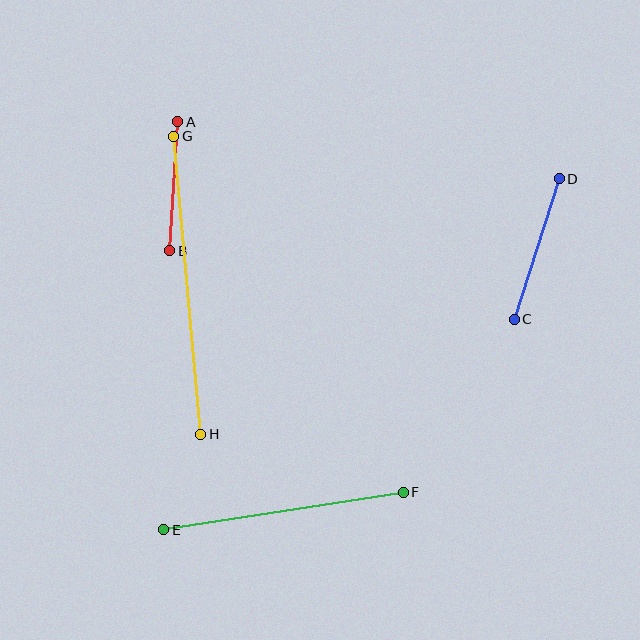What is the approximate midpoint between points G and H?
The midpoint is at approximately (187, 285) pixels.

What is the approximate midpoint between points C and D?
The midpoint is at approximately (537, 249) pixels.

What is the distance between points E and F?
The distance is approximately 243 pixels.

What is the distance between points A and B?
The distance is approximately 129 pixels.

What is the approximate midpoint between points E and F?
The midpoint is at approximately (284, 511) pixels.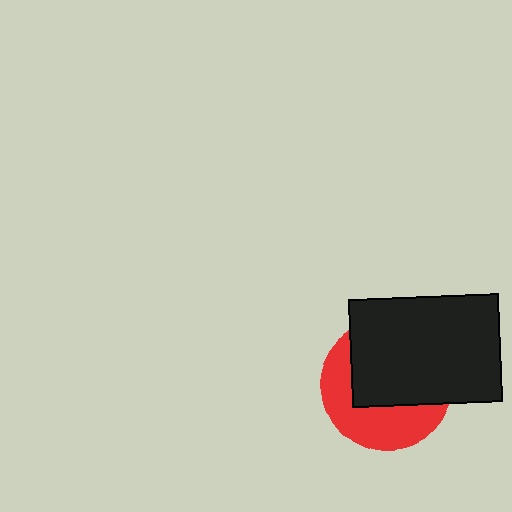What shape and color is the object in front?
The object in front is a black rectangle.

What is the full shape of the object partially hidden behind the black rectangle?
The partially hidden object is a red circle.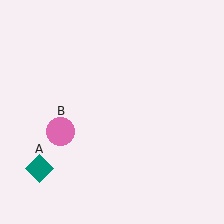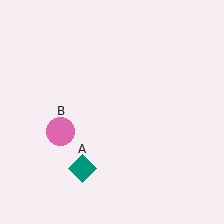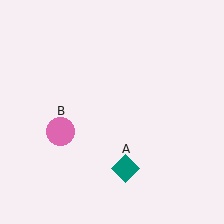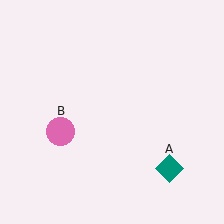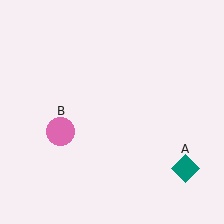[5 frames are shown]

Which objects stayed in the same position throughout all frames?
Pink circle (object B) remained stationary.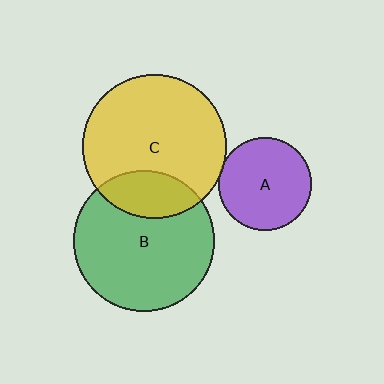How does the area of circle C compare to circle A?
Approximately 2.4 times.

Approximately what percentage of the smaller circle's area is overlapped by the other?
Approximately 20%.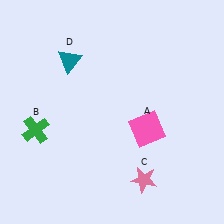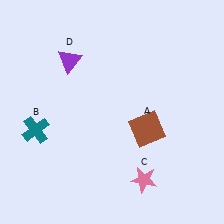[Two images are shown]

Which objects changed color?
A changed from pink to brown. B changed from green to teal. D changed from teal to purple.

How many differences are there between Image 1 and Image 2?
There are 3 differences between the two images.